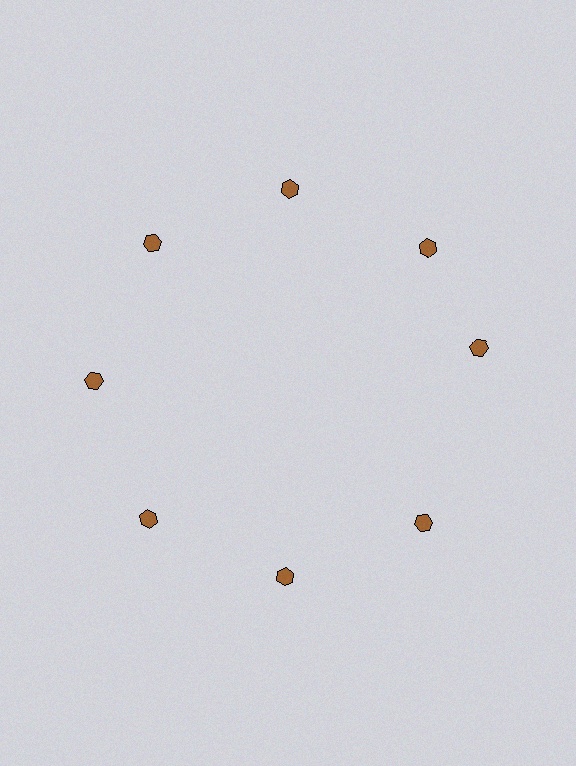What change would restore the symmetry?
The symmetry would be restored by rotating it back into even spacing with its neighbors so that all 8 hexagons sit at equal angles and equal distance from the center.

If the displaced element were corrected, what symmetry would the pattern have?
It would have 8-fold rotational symmetry — the pattern would map onto itself every 45 degrees.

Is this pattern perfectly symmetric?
No. The 8 brown hexagons are arranged in a ring, but one element near the 3 o'clock position is rotated out of alignment along the ring, breaking the 8-fold rotational symmetry.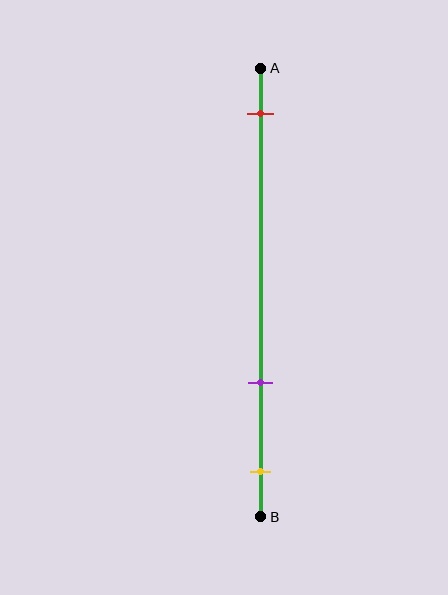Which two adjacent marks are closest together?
The purple and yellow marks are the closest adjacent pair.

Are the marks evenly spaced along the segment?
No, the marks are not evenly spaced.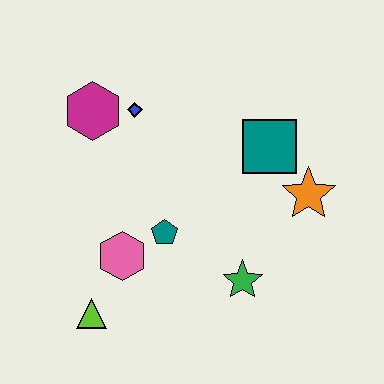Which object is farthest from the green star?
The magenta hexagon is farthest from the green star.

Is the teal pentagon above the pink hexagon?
Yes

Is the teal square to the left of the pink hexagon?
No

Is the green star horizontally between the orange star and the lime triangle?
Yes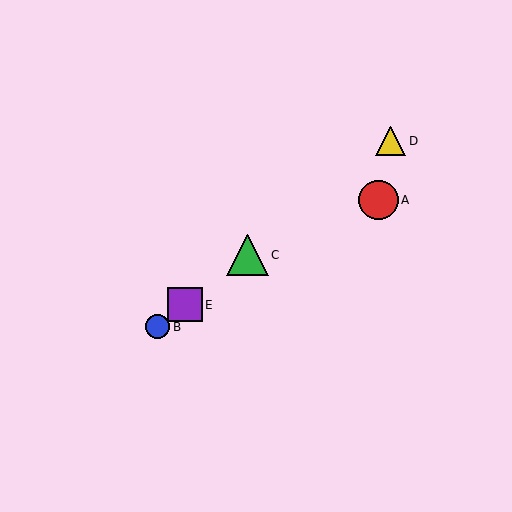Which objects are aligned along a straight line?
Objects B, C, D, E are aligned along a straight line.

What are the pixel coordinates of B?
Object B is at (157, 327).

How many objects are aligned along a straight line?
4 objects (B, C, D, E) are aligned along a straight line.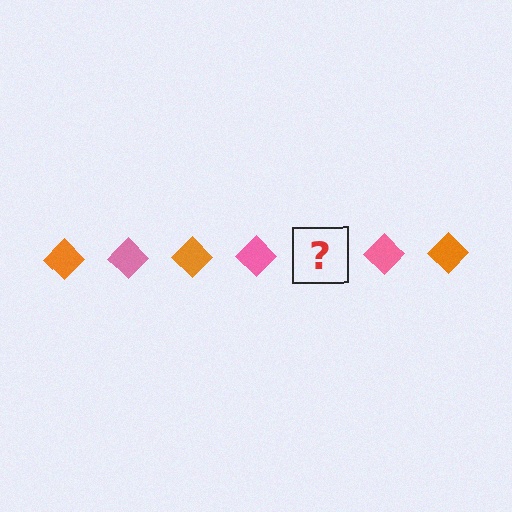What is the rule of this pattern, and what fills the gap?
The rule is that the pattern cycles through orange, pink diamonds. The gap should be filled with an orange diamond.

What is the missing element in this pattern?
The missing element is an orange diamond.